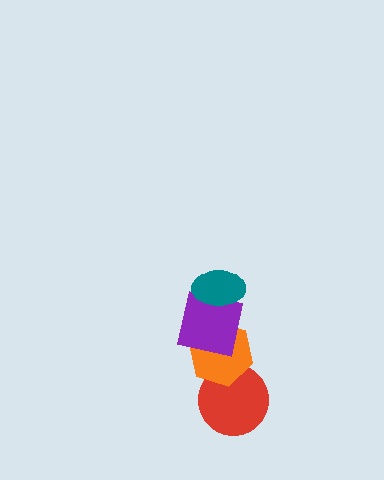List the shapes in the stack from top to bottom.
From top to bottom: the teal ellipse, the purple square, the orange hexagon, the red circle.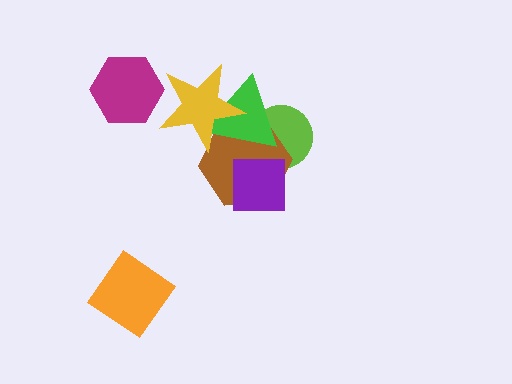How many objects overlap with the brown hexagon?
4 objects overlap with the brown hexagon.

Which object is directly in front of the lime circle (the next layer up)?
The brown hexagon is directly in front of the lime circle.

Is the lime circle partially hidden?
Yes, it is partially covered by another shape.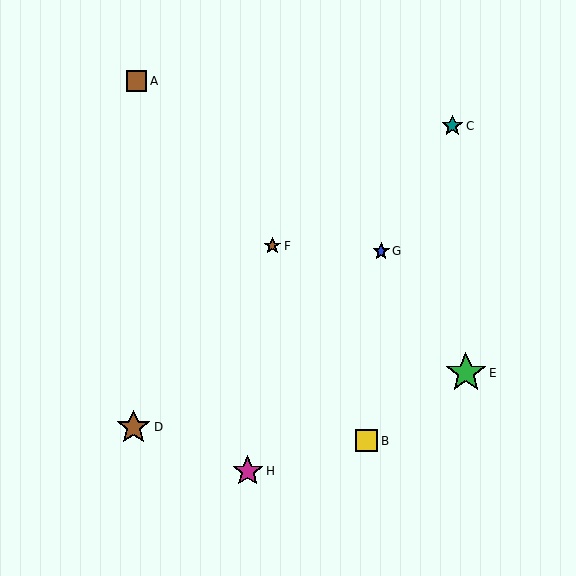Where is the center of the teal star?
The center of the teal star is at (452, 126).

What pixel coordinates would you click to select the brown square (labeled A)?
Click at (136, 81) to select the brown square A.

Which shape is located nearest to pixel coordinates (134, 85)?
The brown square (labeled A) at (136, 81) is nearest to that location.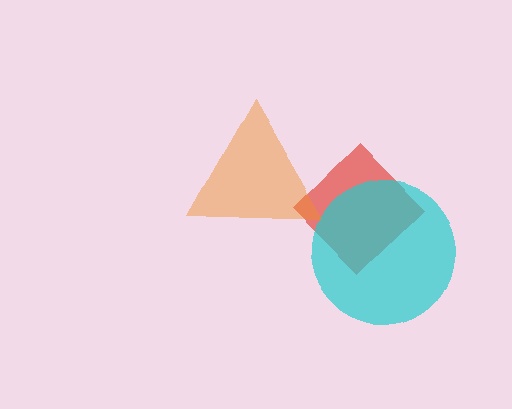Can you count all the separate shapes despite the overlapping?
Yes, there are 3 separate shapes.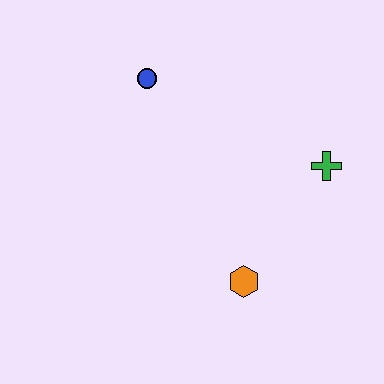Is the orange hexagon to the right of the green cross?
No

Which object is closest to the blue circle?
The green cross is closest to the blue circle.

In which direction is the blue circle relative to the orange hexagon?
The blue circle is above the orange hexagon.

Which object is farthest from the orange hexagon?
The blue circle is farthest from the orange hexagon.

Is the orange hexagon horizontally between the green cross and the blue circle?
Yes